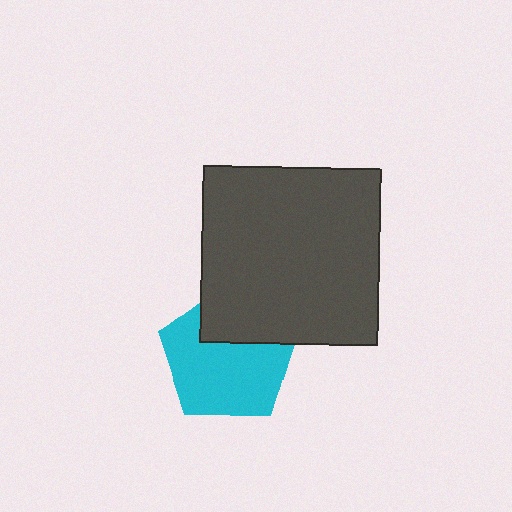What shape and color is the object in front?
The object in front is a dark gray square.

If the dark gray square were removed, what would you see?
You would see the complete cyan pentagon.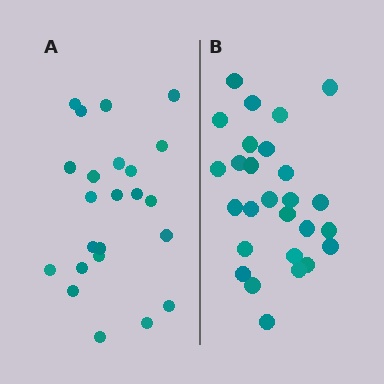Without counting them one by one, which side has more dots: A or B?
Region B (the right region) has more dots.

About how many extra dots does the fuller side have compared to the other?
Region B has about 4 more dots than region A.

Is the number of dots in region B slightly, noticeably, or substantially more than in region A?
Region B has only slightly more — the two regions are fairly close. The ratio is roughly 1.2 to 1.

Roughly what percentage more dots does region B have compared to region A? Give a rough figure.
About 15% more.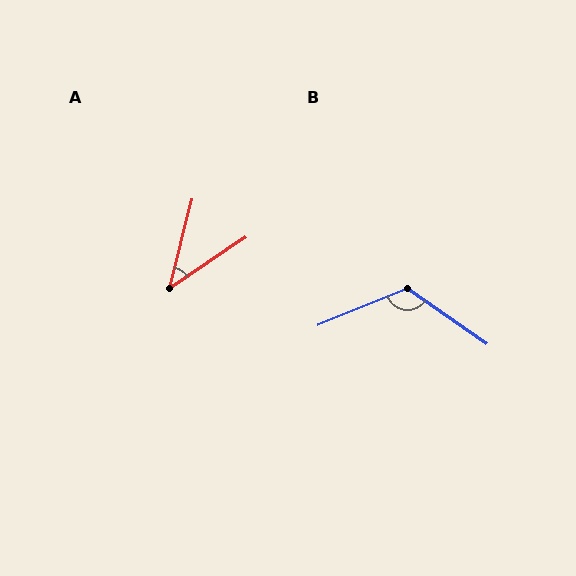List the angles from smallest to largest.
A (42°), B (123°).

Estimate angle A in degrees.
Approximately 42 degrees.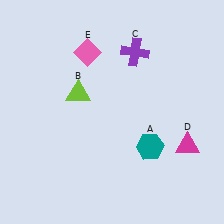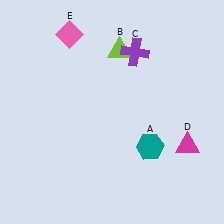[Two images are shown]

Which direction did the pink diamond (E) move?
The pink diamond (E) moved up.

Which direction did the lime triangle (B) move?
The lime triangle (B) moved up.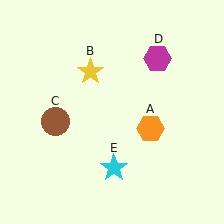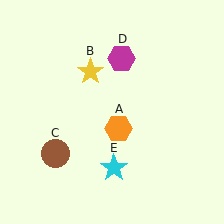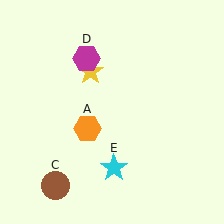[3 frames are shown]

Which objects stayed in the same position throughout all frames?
Yellow star (object B) and cyan star (object E) remained stationary.